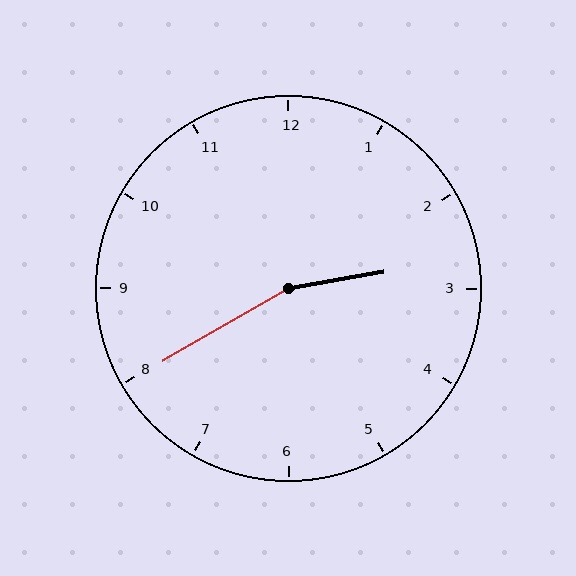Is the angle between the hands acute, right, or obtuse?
It is obtuse.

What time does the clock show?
2:40.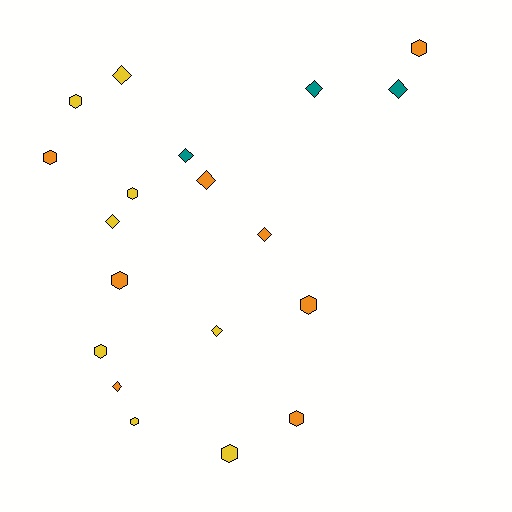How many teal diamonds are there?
There are 3 teal diamonds.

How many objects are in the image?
There are 19 objects.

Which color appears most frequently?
Orange, with 8 objects.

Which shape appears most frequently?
Hexagon, with 10 objects.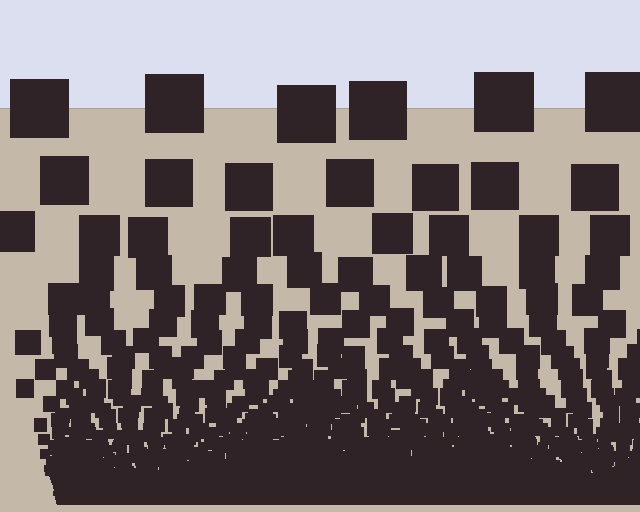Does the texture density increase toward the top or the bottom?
Density increases toward the bottom.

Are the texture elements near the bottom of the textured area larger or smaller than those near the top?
Smaller. The gradient is inverted — elements near the bottom are smaller and denser.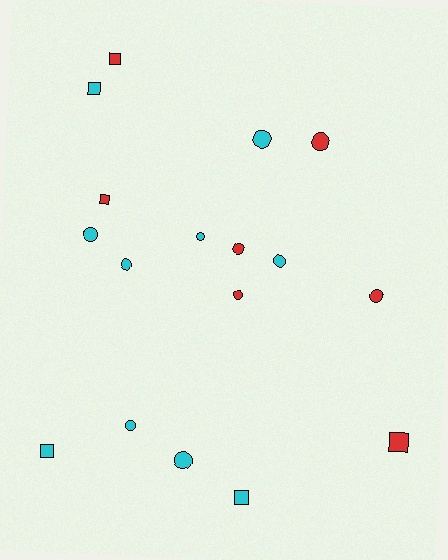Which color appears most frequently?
Cyan, with 10 objects.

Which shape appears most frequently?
Circle, with 11 objects.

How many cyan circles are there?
There are 7 cyan circles.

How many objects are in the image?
There are 17 objects.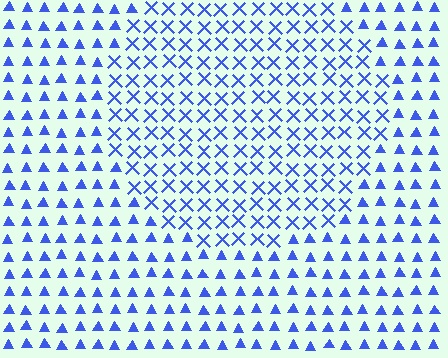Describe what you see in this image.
The image is filled with small blue elements arranged in a uniform grid. A circle-shaped region contains X marks, while the surrounding area contains triangles. The boundary is defined purely by the change in element shape.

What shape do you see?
I see a circle.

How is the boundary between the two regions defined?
The boundary is defined by a change in element shape: X marks inside vs. triangles outside. All elements share the same color and spacing.